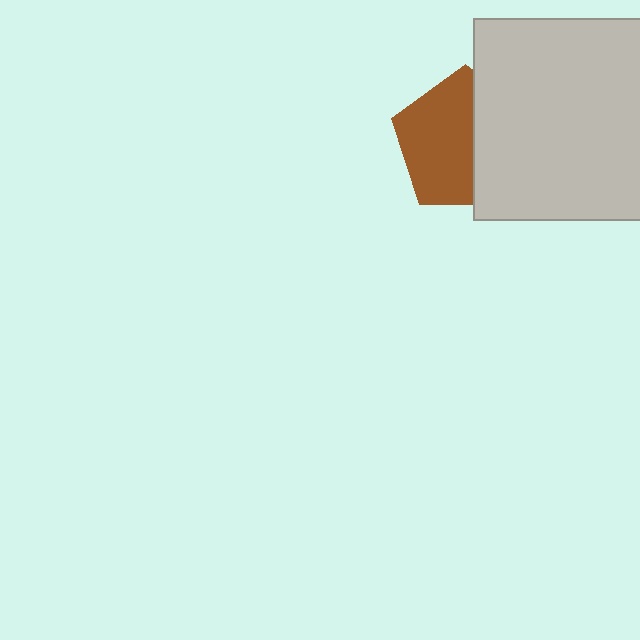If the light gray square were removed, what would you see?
You would see the complete brown pentagon.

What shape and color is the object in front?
The object in front is a light gray square.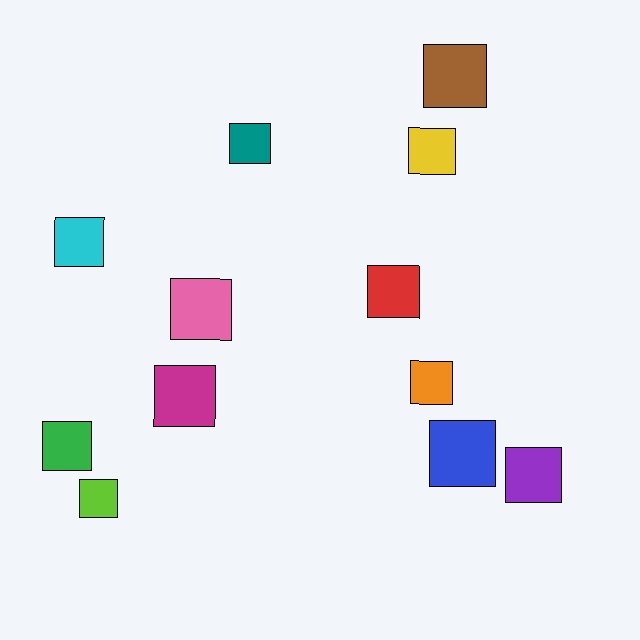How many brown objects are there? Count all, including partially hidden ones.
There is 1 brown object.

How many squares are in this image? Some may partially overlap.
There are 12 squares.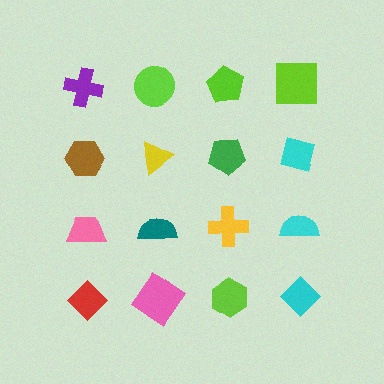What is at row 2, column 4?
A cyan diamond.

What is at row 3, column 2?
A teal semicircle.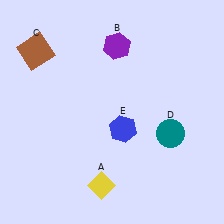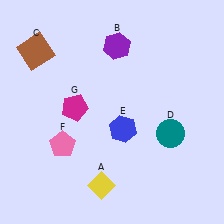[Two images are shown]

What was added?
A pink pentagon (F), a magenta pentagon (G) were added in Image 2.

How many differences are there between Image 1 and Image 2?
There are 2 differences between the two images.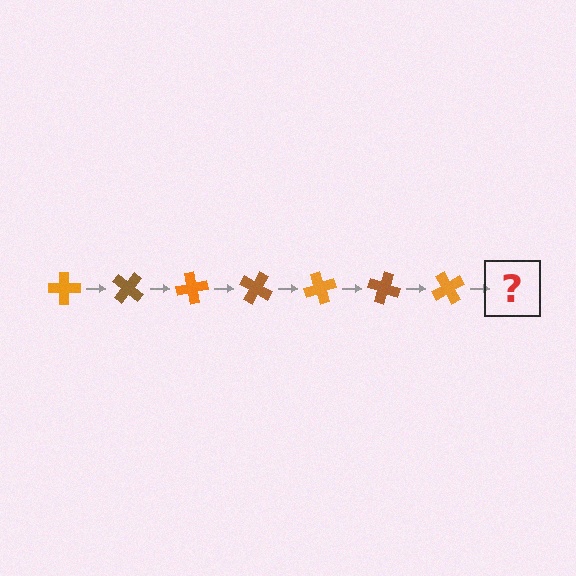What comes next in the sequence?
The next element should be a brown cross, rotated 280 degrees from the start.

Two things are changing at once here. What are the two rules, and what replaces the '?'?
The two rules are that it rotates 40 degrees each step and the color cycles through orange and brown. The '?' should be a brown cross, rotated 280 degrees from the start.